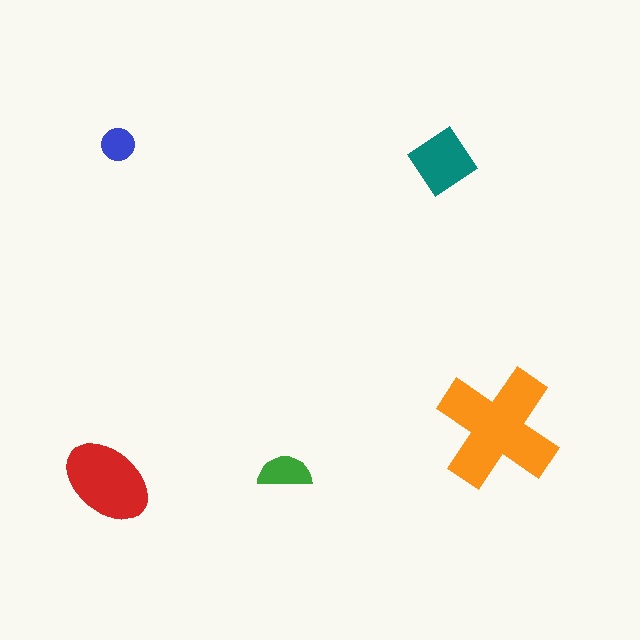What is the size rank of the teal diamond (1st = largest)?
3rd.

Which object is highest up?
The blue circle is topmost.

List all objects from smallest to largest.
The blue circle, the green semicircle, the teal diamond, the red ellipse, the orange cross.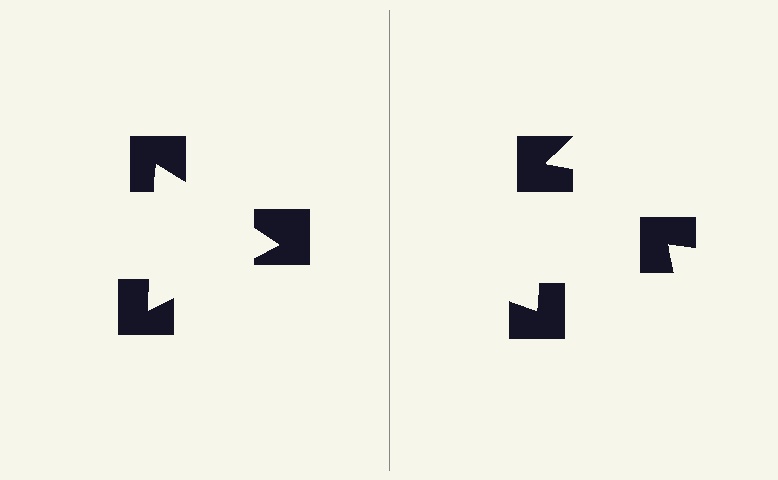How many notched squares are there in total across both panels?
6 — 3 on each side.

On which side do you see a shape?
An illusory triangle appears on the left side. On the right side the wedge cuts are rotated, so no coherent shape forms.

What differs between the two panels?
The notched squares are positioned identically on both sides; only the wedge orientations differ. On the left they align to a triangle; on the right they are misaligned.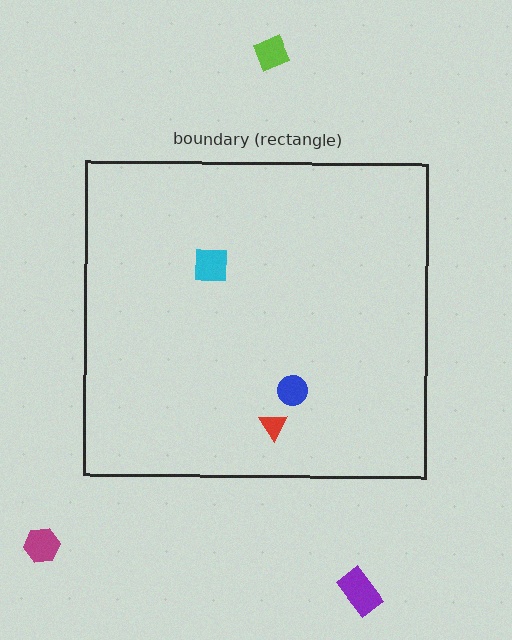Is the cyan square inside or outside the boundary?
Inside.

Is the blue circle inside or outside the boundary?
Inside.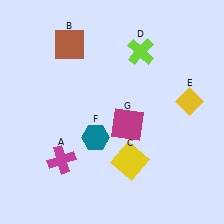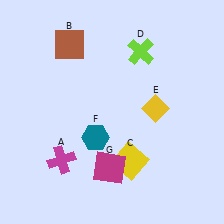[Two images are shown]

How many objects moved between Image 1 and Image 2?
2 objects moved between the two images.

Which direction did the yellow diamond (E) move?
The yellow diamond (E) moved left.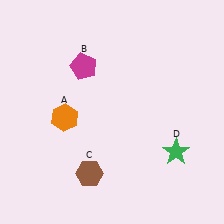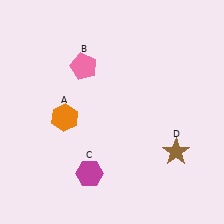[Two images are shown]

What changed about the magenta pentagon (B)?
In Image 1, B is magenta. In Image 2, it changed to pink.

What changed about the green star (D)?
In Image 1, D is green. In Image 2, it changed to brown.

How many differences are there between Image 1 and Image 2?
There are 3 differences between the two images.